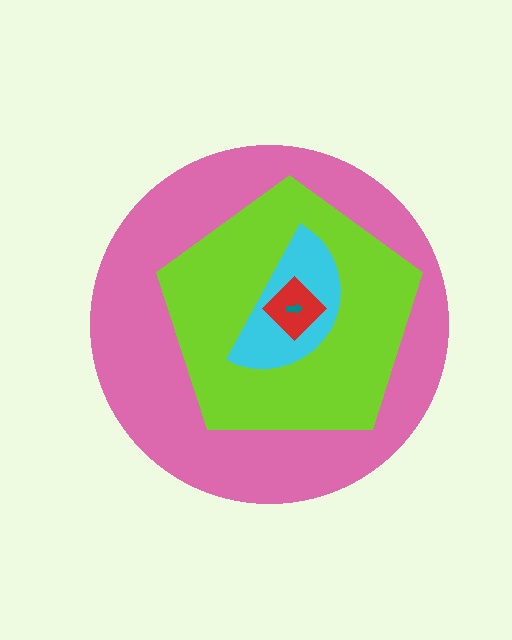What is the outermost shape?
The pink circle.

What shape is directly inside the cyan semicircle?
The red diamond.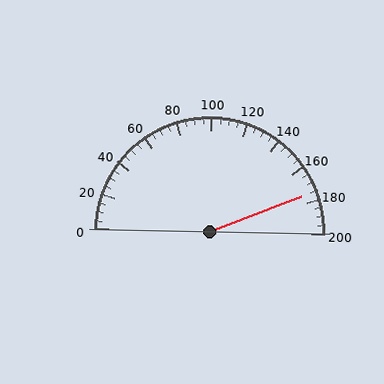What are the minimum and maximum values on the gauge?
The gauge ranges from 0 to 200.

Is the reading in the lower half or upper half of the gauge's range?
The reading is in the upper half of the range (0 to 200).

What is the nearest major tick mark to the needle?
The nearest major tick mark is 180.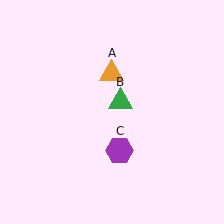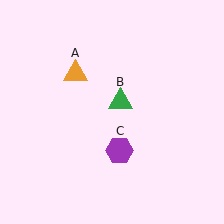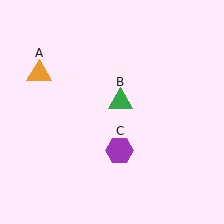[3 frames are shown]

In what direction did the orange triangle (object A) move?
The orange triangle (object A) moved left.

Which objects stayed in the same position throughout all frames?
Green triangle (object B) and purple hexagon (object C) remained stationary.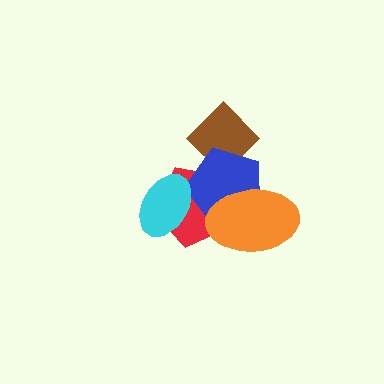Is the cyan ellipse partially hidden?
No, no other shape covers it.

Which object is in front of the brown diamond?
The blue pentagon is in front of the brown diamond.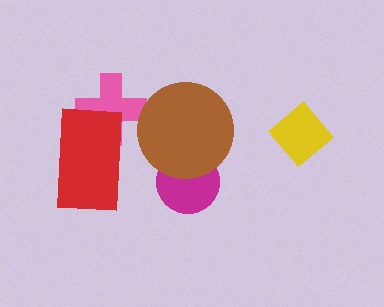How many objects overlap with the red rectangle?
1 object overlaps with the red rectangle.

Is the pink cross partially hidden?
Yes, it is partially covered by another shape.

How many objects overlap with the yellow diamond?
0 objects overlap with the yellow diamond.